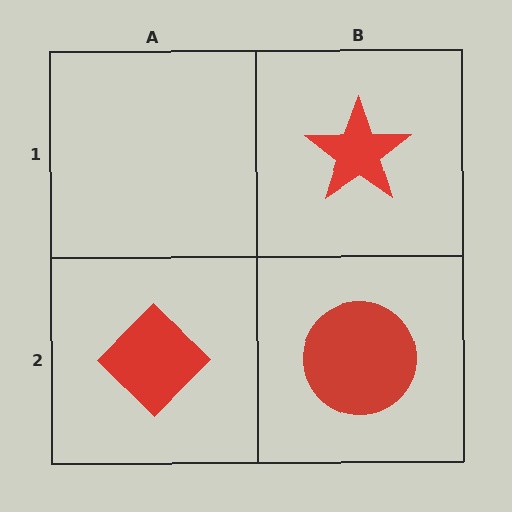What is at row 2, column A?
A red diamond.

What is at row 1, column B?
A red star.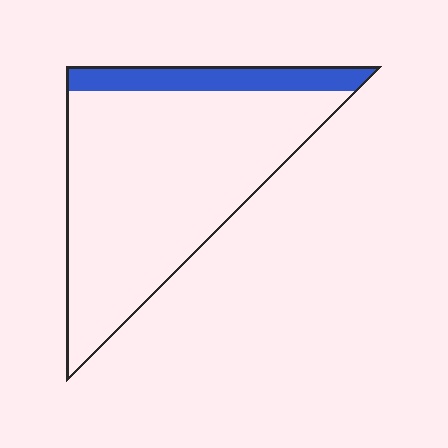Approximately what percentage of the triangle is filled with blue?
Approximately 15%.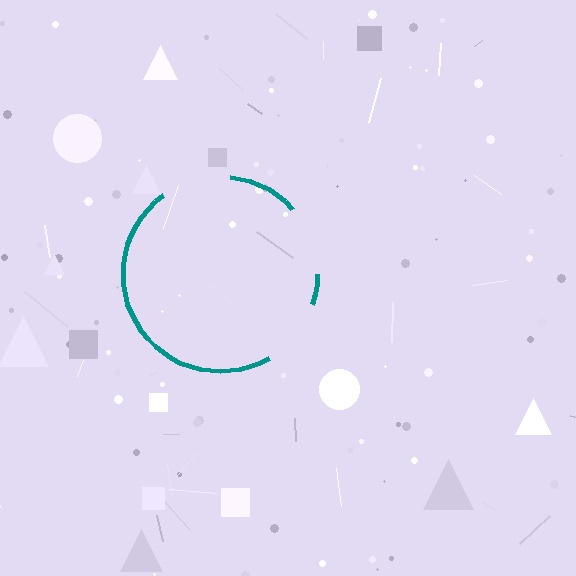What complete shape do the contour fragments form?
The contour fragments form a circle.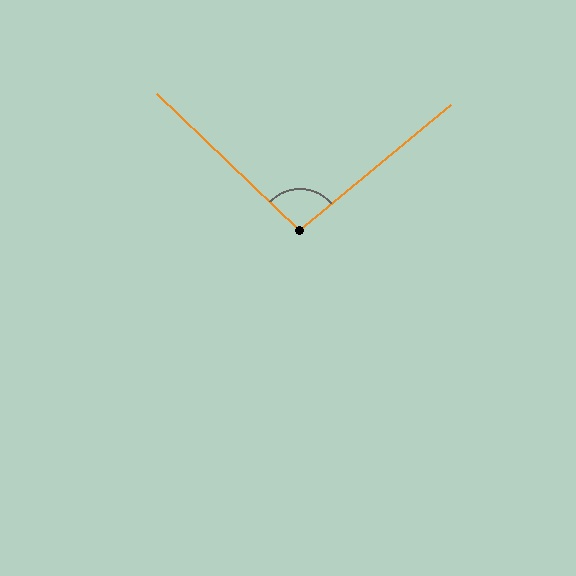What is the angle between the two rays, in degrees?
Approximately 97 degrees.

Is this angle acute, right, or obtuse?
It is obtuse.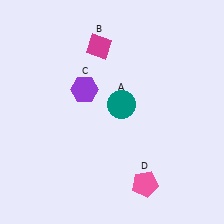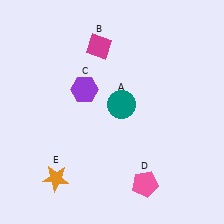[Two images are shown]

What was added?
An orange star (E) was added in Image 2.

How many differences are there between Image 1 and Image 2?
There is 1 difference between the two images.